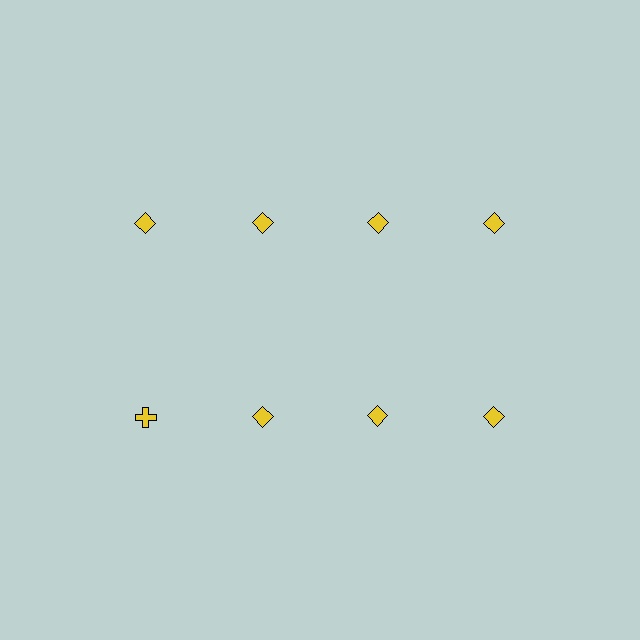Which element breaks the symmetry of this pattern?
The yellow cross in the second row, leftmost column breaks the symmetry. All other shapes are yellow diamonds.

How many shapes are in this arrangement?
There are 8 shapes arranged in a grid pattern.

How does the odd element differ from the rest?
It has a different shape: cross instead of diamond.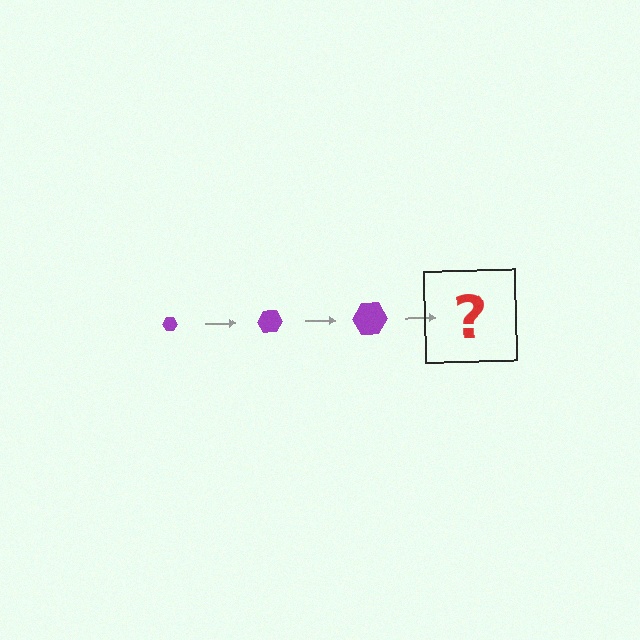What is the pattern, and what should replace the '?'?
The pattern is that the hexagon gets progressively larger each step. The '?' should be a purple hexagon, larger than the previous one.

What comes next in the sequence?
The next element should be a purple hexagon, larger than the previous one.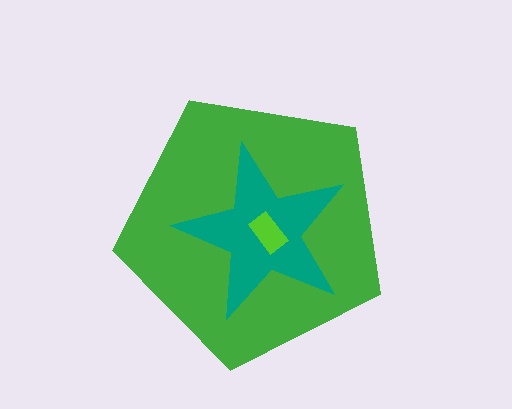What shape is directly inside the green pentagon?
The teal star.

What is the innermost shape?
The lime rectangle.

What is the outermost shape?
The green pentagon.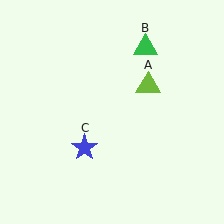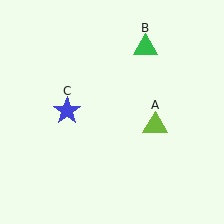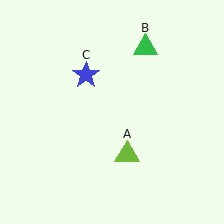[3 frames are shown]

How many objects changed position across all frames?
2 objects changed position: lime triangle (object A), blue star (object C).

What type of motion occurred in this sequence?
The lime triangle (object A), blue star (object C) rotated clockwise around the center of the scene.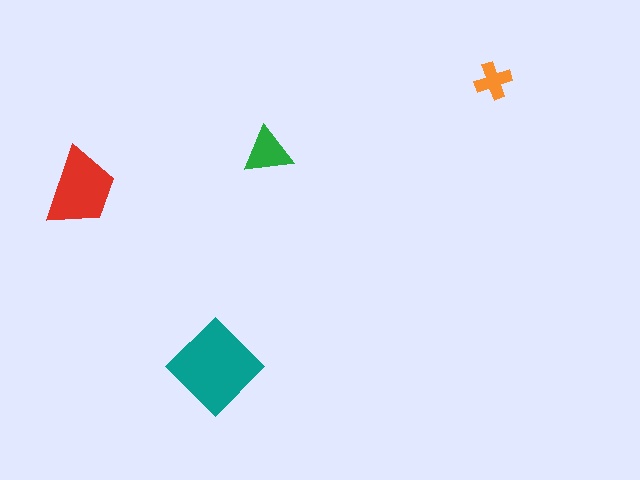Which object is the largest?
The teal diamond.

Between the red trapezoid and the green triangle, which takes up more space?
The red trapezoid.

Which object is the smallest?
The orange cross.